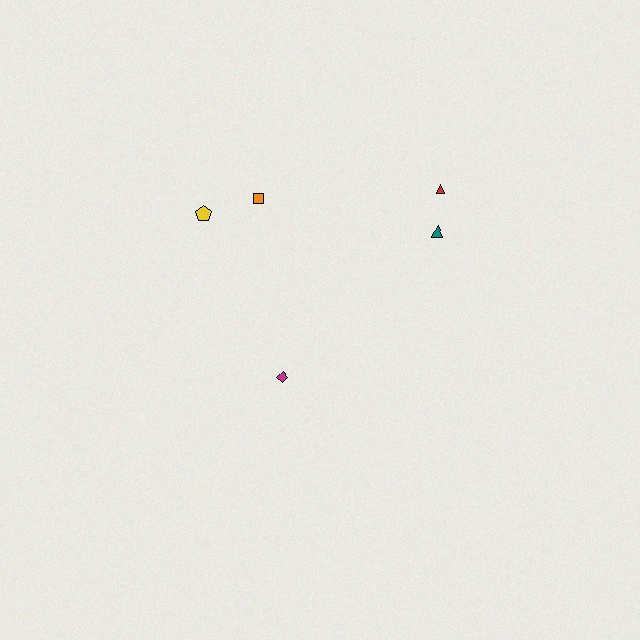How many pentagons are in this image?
There is 1 pentagon.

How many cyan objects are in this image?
There are no cyan objects.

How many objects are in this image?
There are 5 objects.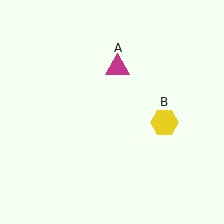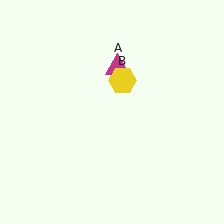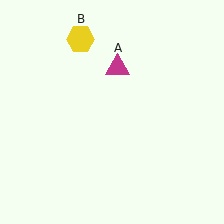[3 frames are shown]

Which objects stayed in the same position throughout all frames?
Magenta triangle (object A) remained stationary.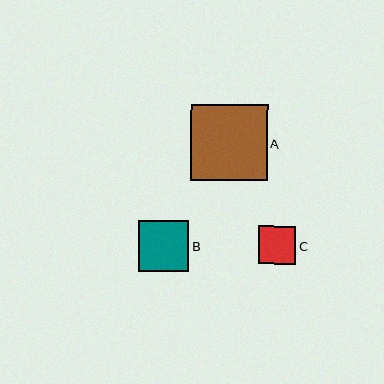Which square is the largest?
Square A is the largest with a size of approximately 77 pixels.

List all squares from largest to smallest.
From largest to smallest: A, B, C.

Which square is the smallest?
Square C is the smallest with a size of approximately 37 pixels.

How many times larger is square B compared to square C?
Square B is approximately 1.4 times the size of square C.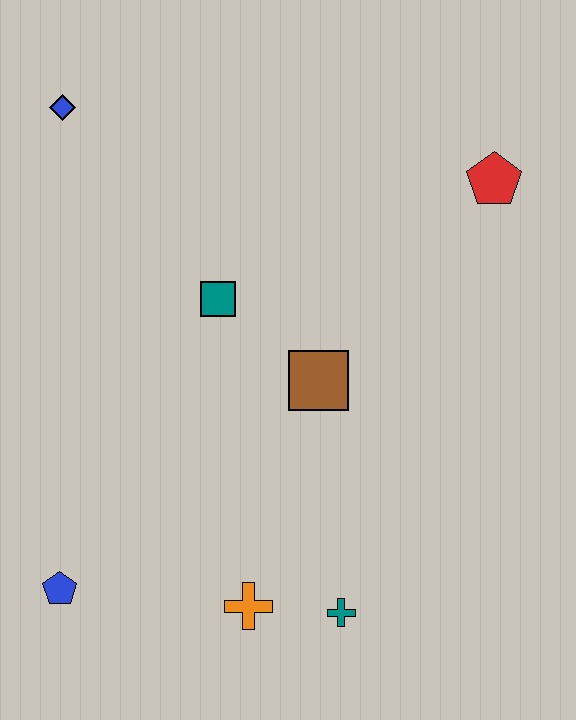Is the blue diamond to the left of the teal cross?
Yes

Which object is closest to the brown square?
The teal square is closest to the brown square.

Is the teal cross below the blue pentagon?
Yes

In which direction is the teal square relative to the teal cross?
The teal square is above the teal cross.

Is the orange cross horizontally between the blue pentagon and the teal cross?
Yes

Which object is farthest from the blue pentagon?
The red pentagon is farthest from the blue pentagon.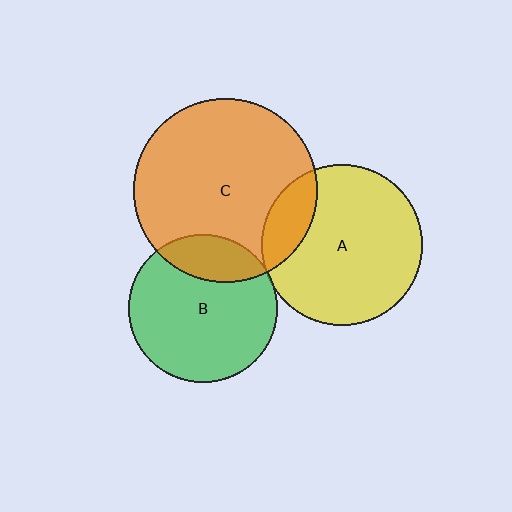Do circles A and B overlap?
Yes.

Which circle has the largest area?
Circle C (orange).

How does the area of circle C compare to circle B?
Approximately 1.5 times.